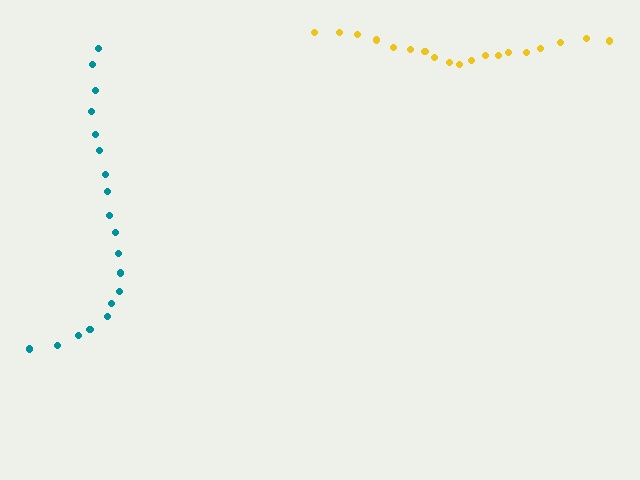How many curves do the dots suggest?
There are 2 distinct paths.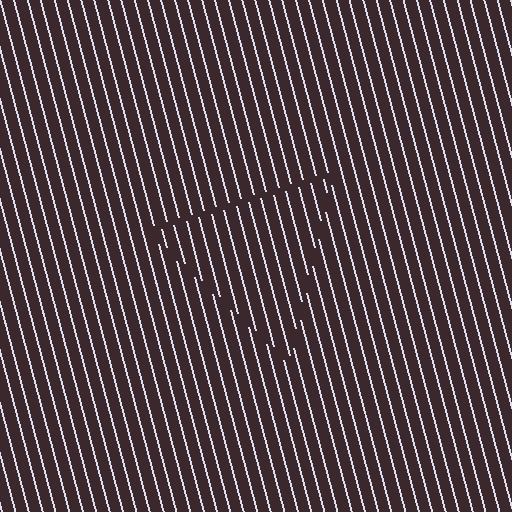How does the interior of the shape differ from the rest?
The interior of the shape contains the same grating, shifted by half a period — the contour is defined by the phase discontinuity where line-ends from the inner and outer gratings abut.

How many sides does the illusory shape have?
3 sides — the line-ends trace a triangle.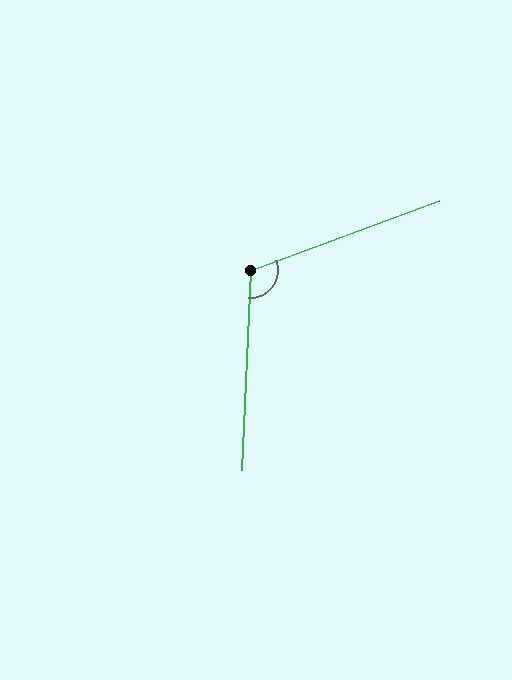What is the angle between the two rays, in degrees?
Approximately 113 degrees.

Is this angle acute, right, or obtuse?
It is obtuse.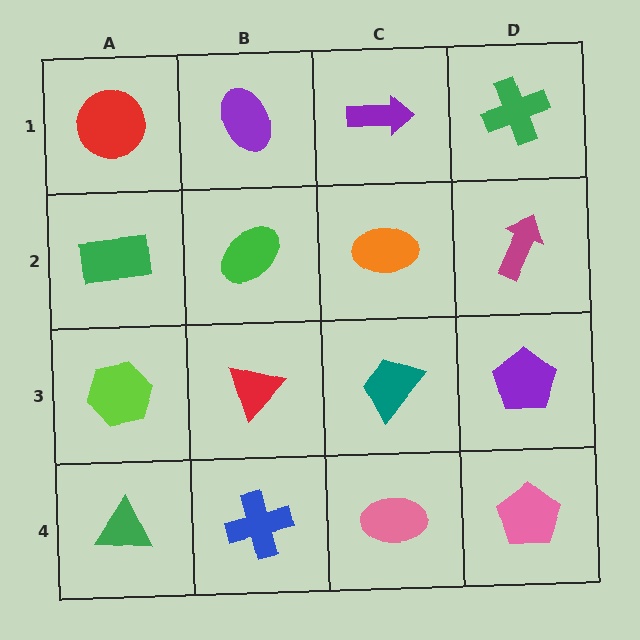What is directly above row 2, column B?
A purple ellipse.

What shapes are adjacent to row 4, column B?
A red triangle (row 3, column B), a green triangle (row 4, column A), a pink ellipse (row 4, column C).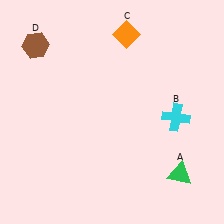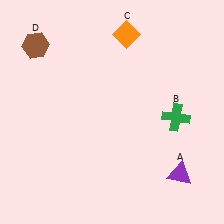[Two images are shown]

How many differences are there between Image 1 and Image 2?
There are 2 differences between the two images.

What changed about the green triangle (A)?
In Image 1, A is green. In Image 2, it changed to purple.